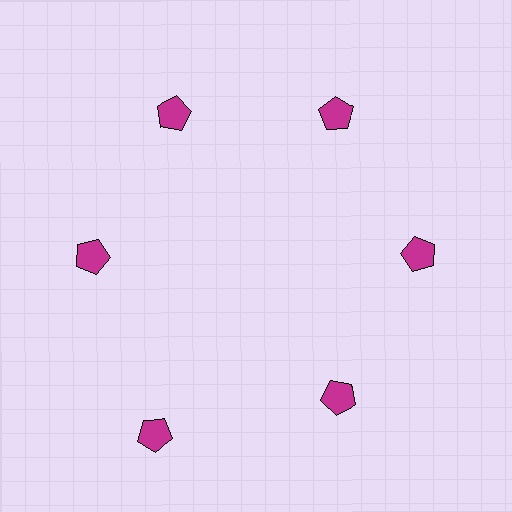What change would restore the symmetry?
The symmetry would be restored by moving it inward, back onto the ring so that all 6 pentagons sit at equal angles and equal distance from the center.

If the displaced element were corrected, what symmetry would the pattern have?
It would have 6-fold rotational symmetry — the pattern would map onto itself every 60 degrees.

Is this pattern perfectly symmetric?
No. The 6 magenta pentagons are arranged in a ring, but one element near the 7 o'clock position is pushed outward from the center, breaking the 6-fold rotational symmetry.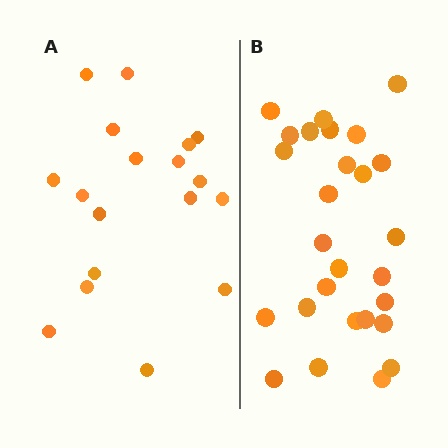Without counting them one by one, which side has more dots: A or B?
Region B (the right region) has more dots.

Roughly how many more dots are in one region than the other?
Region B has roughly 8 or so more dots than region A.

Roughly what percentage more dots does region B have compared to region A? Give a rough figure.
About 50% more.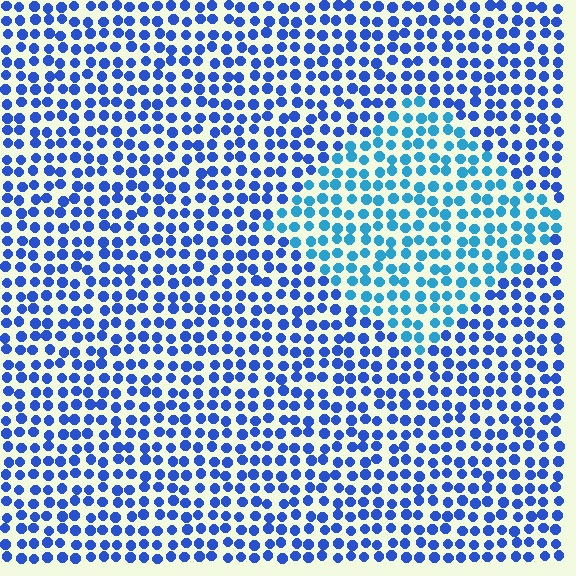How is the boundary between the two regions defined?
The boundary is defined purely by a slight shift in hue (about 30 degrees). Spacing, size, and orientation are identical on both sides.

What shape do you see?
I see a diamond.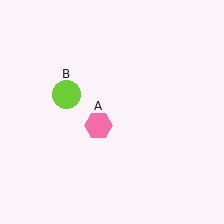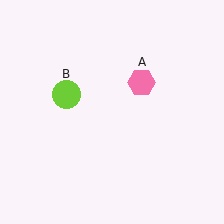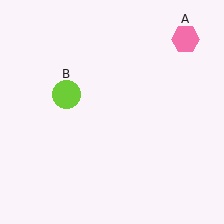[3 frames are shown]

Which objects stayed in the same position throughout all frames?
Lime circle (object B) remained stationary.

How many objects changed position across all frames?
1 object changed position: pink hexagon (object A).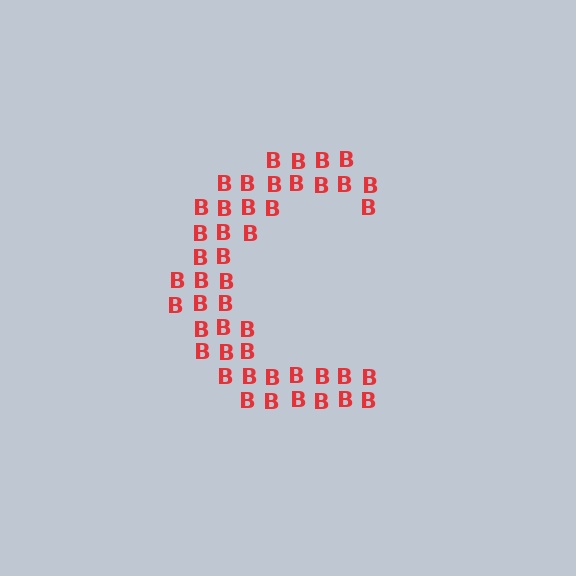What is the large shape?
The large shape is the letter C.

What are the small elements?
The small elements are letter B's.